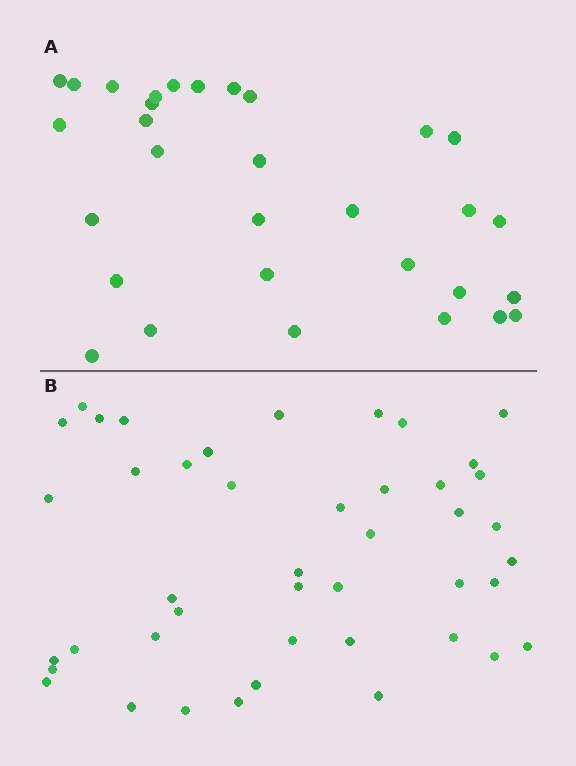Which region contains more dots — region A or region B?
Region B (the bottom region) has more dots.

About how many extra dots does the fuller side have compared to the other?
Region B has approximately 15 more dots than region A.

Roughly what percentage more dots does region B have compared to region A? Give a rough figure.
About 40% more.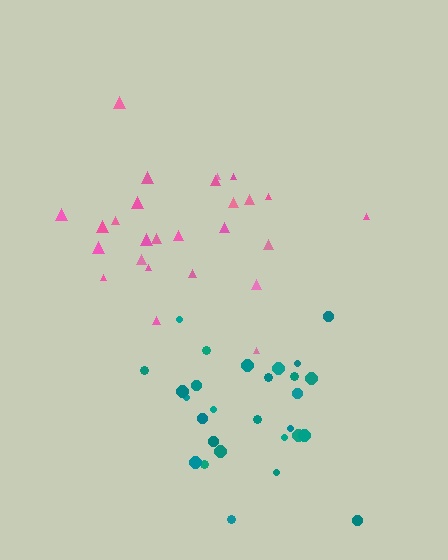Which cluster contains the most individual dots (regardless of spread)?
Teal (28).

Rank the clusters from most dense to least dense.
teal, pink.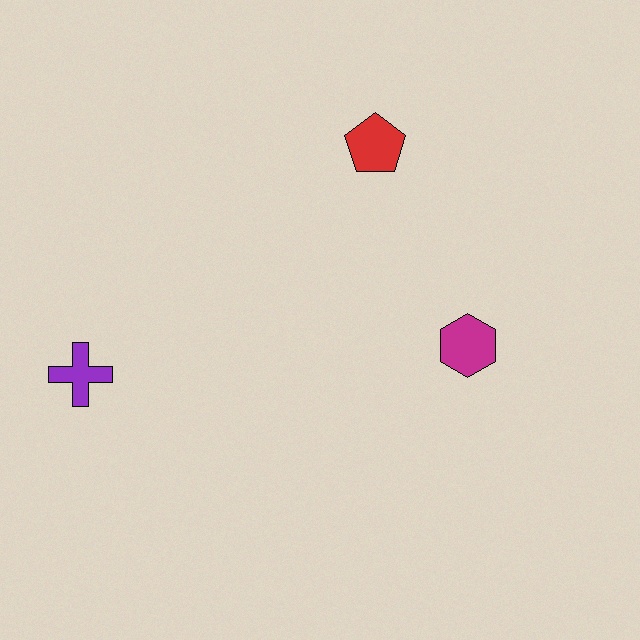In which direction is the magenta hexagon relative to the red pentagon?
The magenta hexagon is below the red pentagon.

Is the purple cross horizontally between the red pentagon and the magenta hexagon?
No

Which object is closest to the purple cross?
The red pentagon is closest to the purple cross.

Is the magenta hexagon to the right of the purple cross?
Yes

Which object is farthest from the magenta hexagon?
The purple cross is farthest from the magenta hexagon.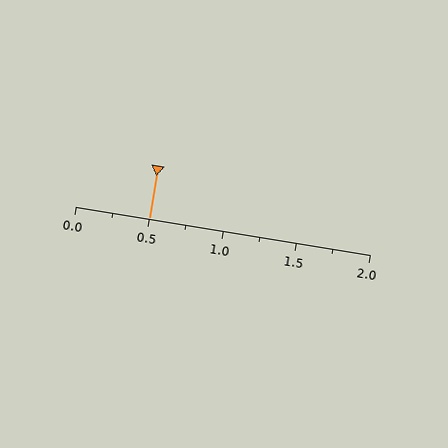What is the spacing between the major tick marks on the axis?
The major ticks are spaced 0.5 apart.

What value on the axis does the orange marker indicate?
The marker indicates approximately 0.5.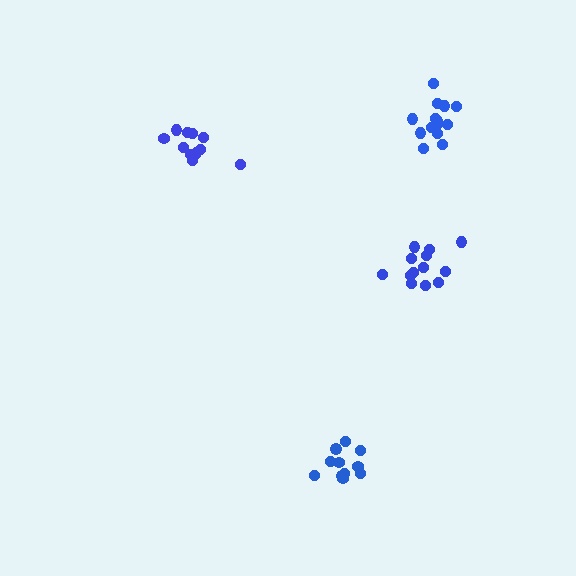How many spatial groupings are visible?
There are 4 spatial groupings.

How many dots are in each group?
Group 1: 11 dots, Group 2: 11 dots, Group 3: 15 dots, Group 4: 13 dots (50 total).